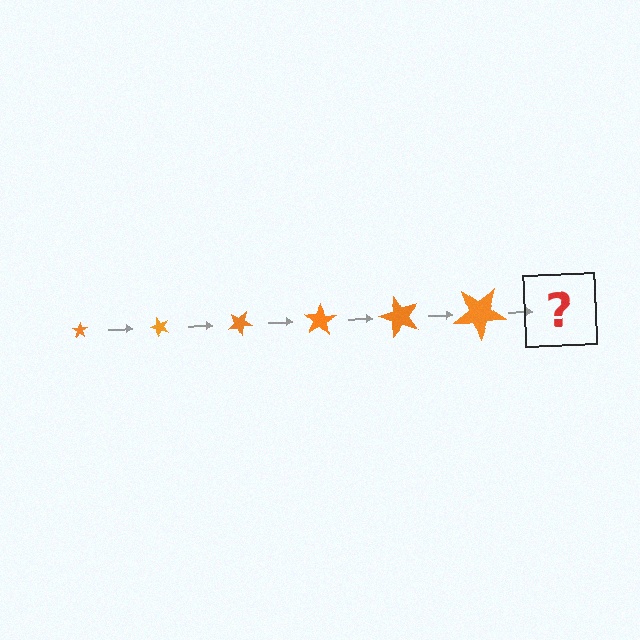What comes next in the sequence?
The next element should be a star, larger than the previous one and rotated 300 degrees from the start.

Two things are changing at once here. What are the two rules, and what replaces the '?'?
The two rules are that the star grows larger each step and it rotates 50 degrees each step. The '?' should be a star, larger than the previous one and rotated 300 degrees from the start.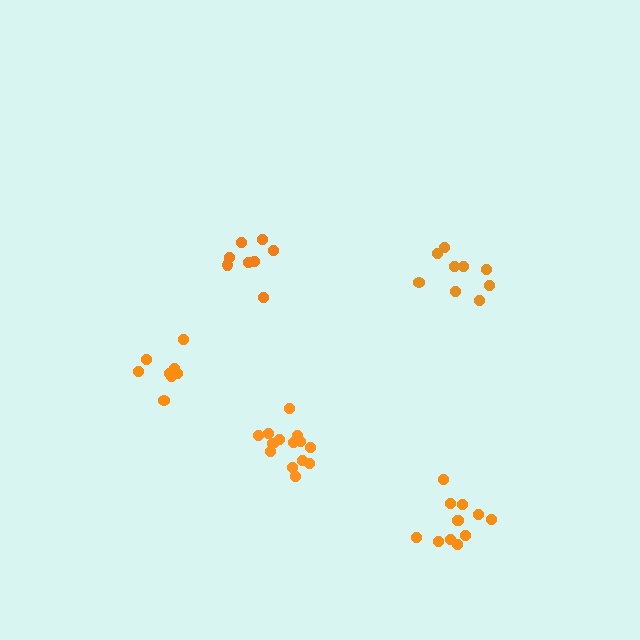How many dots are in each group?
Group 1: 9 dots, Group 2: 12 dots, Group 3: 14 dots, Group 4: 8 dots, Group 5: 8 dots (51 total).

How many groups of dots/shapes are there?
There are 5 groups.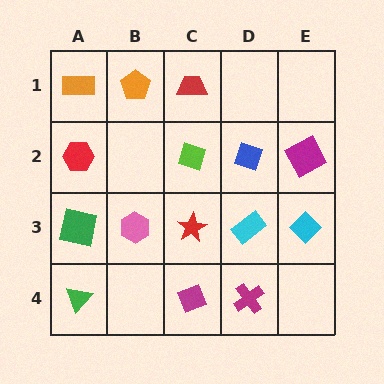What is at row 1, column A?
An orange rectangle.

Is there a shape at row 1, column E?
No, that cell is empty.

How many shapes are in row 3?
5 shapes.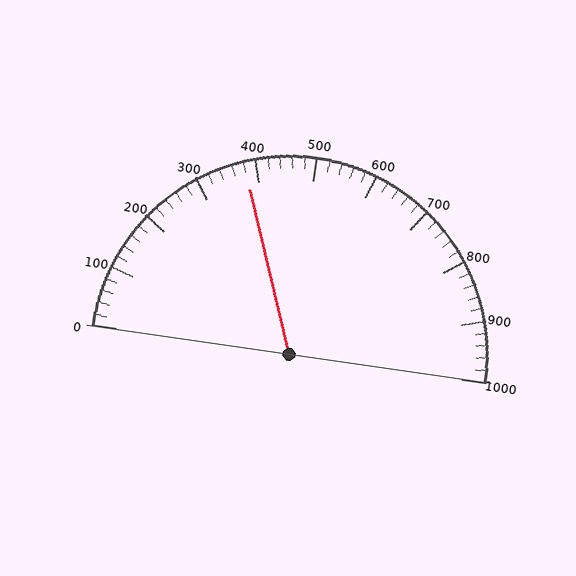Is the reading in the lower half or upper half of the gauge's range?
The reading is in the lower half of the range (0 to 1000).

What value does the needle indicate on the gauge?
The needle indicates approximately 380.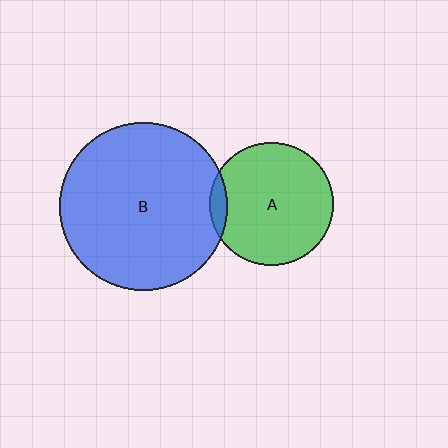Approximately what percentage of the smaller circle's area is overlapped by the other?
Approximately 5%.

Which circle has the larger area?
Circle B (blue).